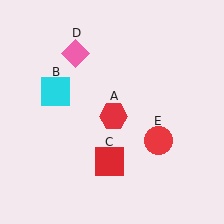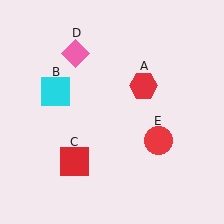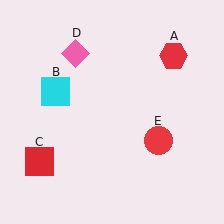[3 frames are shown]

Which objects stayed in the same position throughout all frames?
Cyan square (object B) and pink diamond (object D) and red circle (object E) remained stationary.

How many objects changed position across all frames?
2 objects changed position: red hexagon (object A), red square (object C).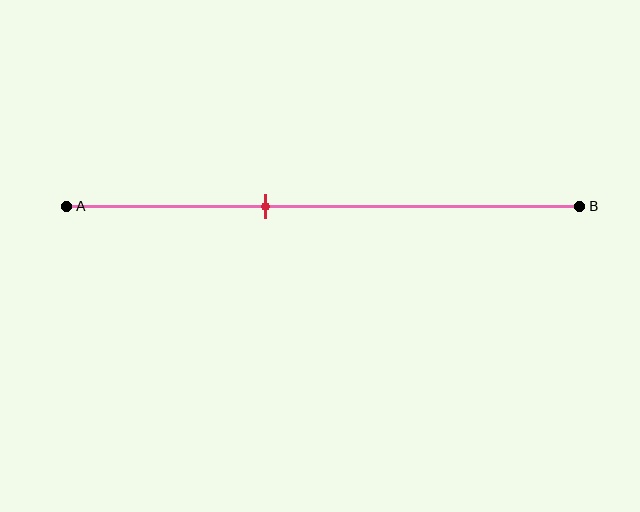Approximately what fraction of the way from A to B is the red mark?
The red mark is approximately 40% of the way from A to B.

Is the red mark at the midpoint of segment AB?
No, the mark is at about 40% from A, not at the 50% midpoint.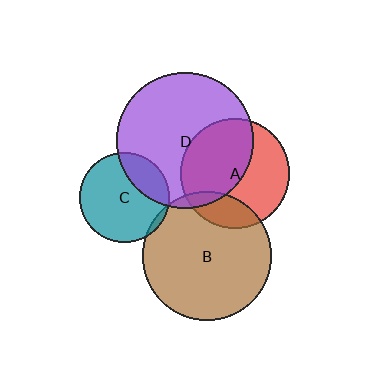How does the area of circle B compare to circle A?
Approximately 1.4 times.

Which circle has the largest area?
Circle D (purple).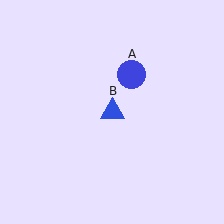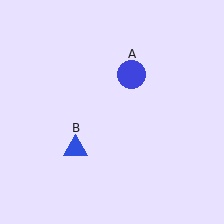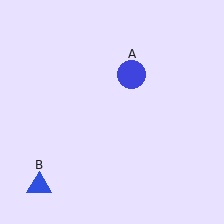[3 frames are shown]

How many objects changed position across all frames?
1 object changed position: blue triangle (object B).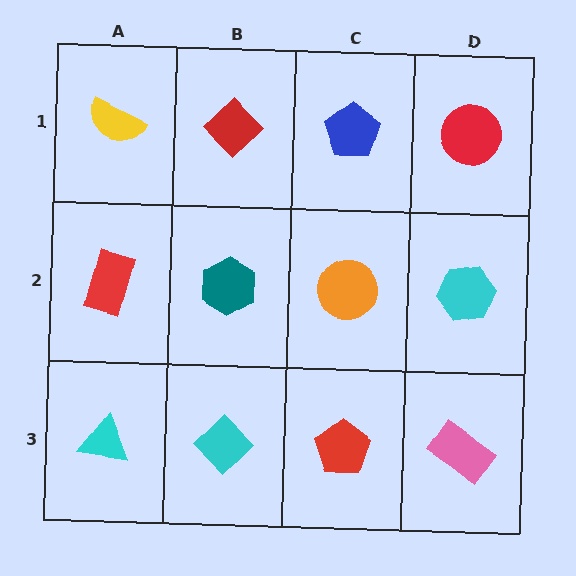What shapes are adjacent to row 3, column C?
An orange circle (row 2, column C), a cyan diamond (row 3, column B), a pink rectangle (row 3, column D).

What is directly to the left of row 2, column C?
A teal hexagon.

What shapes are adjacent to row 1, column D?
A cyan hexagon (row 2, column D), a blue pentagon (row 1, column C).